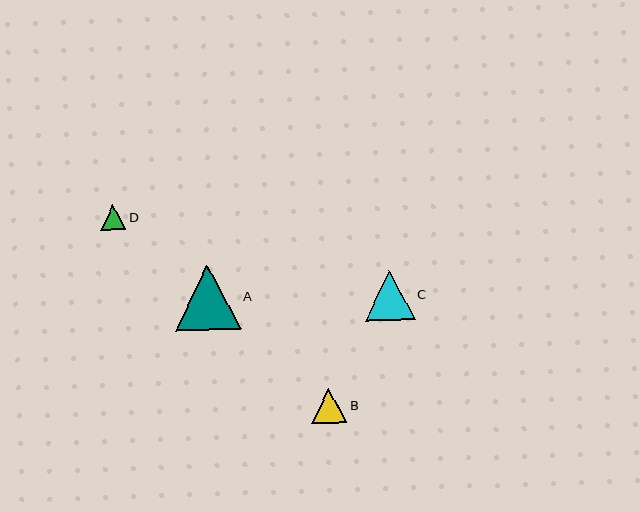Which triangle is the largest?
Triangle A is the largest with a size of approximately 65 pixels.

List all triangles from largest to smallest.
From largest to smallest: A, C, B, D.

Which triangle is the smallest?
Triangle D is the smallest with a size of approximately 26 pixels.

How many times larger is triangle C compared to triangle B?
Triangle C is approximately 1.4 times the size of triangle B.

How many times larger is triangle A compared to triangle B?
Triangle A is approximately 1.9 times the size of triangle B.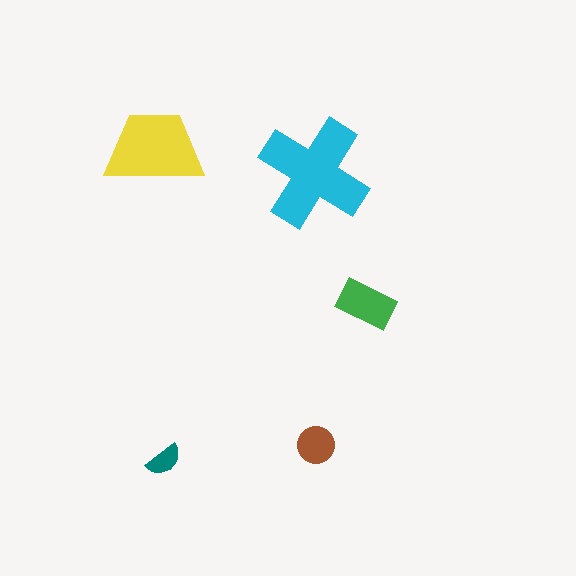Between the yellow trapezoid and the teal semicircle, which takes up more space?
The yellow trapezoid.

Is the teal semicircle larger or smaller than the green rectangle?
Smaller.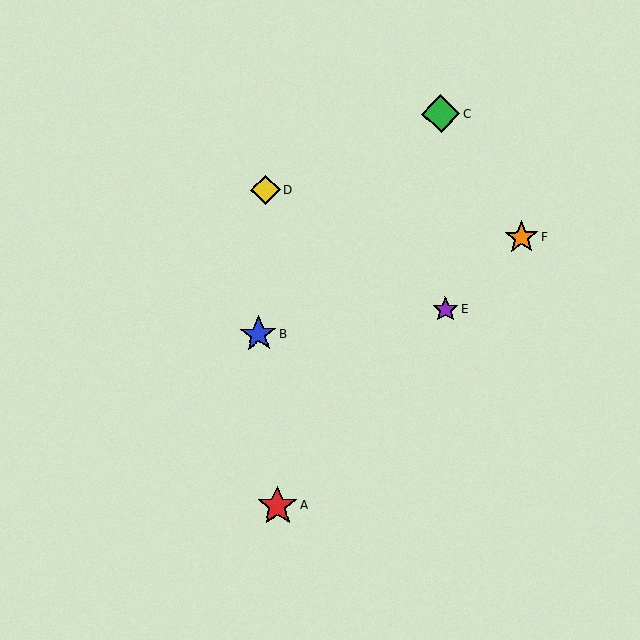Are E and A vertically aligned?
No, E is at x≈445 and A is at x≈277.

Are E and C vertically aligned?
Yes, both are at x≈445.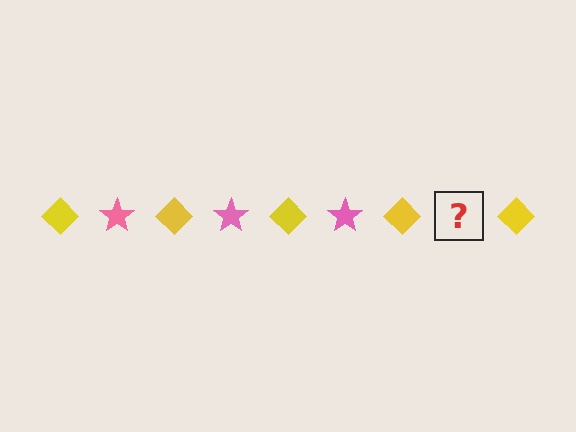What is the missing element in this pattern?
The missing element is a pink star.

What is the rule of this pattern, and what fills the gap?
The rule is that the pattern alternates between yellow diamond and pink star. The gap should be filled with a pink star.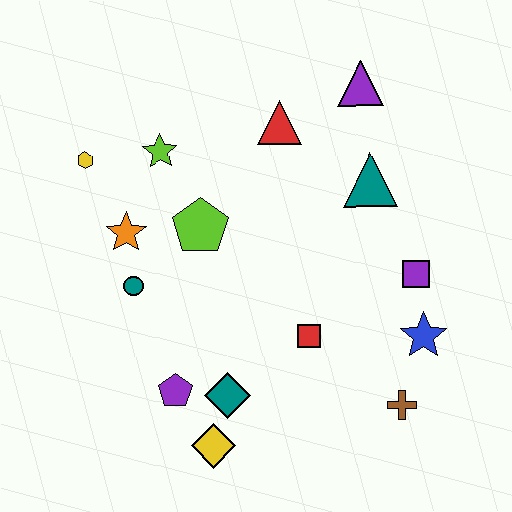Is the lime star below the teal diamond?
No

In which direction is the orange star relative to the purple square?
The orange star is to the left of the purple square.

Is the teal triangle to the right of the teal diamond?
Yes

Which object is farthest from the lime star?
The brown cross is farthest from the lime star.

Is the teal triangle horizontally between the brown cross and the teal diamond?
Yes